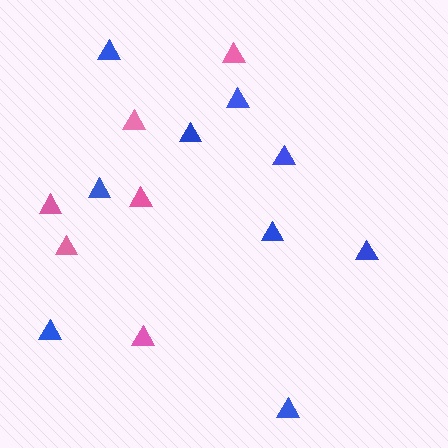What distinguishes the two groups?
There are 2 groups: one group of pink triangles (6) and one group of blue triangles (9).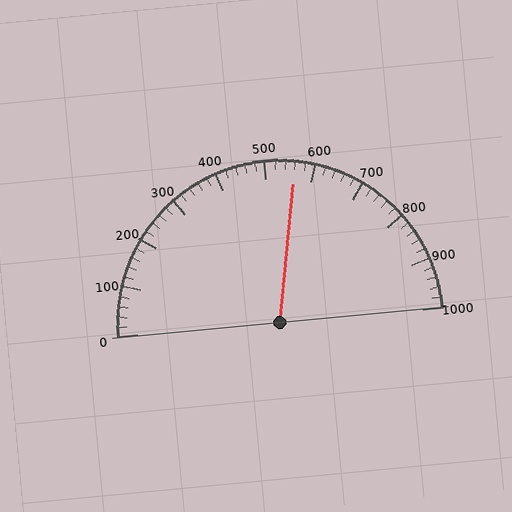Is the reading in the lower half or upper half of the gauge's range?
The reading is in the upper half of the range (0 to 1000).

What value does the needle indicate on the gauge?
The needle indicates approximately 560.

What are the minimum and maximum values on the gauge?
The gauge ranges from 0 to 1000.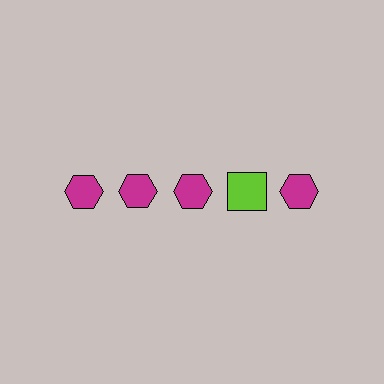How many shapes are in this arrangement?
There are 5 shapes arranged in a grid pattern.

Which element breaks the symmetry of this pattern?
The lime square in the top row, second from right column breaks the symmetry. All other shapes are magenta hexagons.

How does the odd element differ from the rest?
It differs in both color (lime instead of magenta) and shape (square instead of hexagon).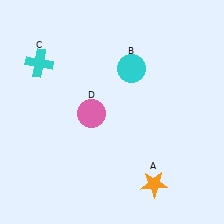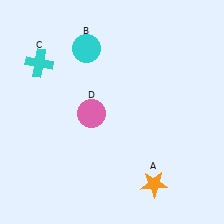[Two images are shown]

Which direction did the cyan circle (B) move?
The cyan circle (B) moved left.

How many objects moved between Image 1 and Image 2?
1 object moved between the two images.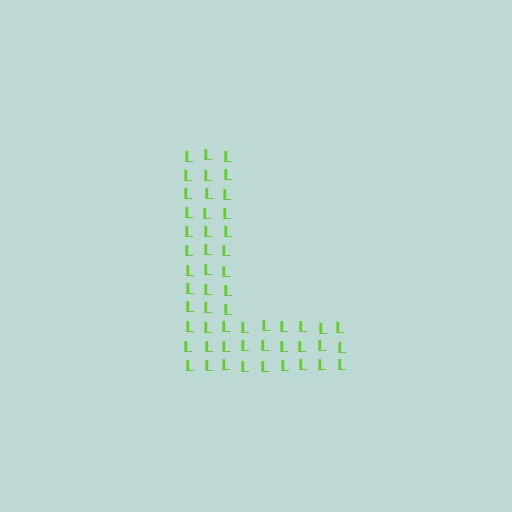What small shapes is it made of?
It is made of small letter L's.